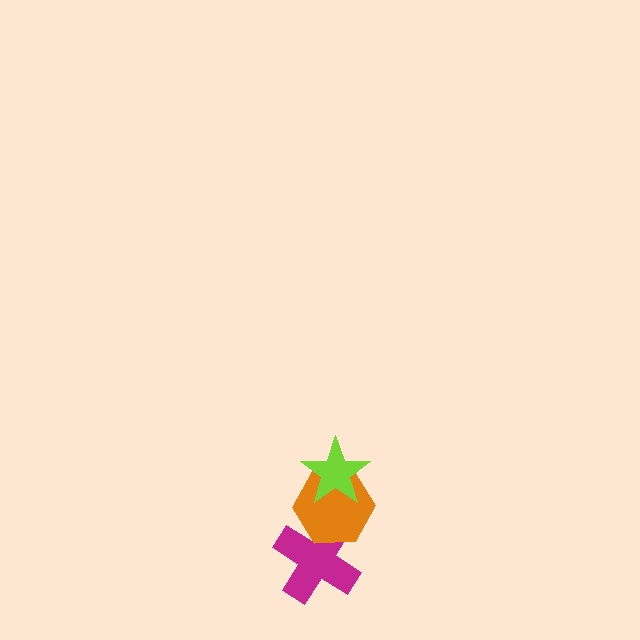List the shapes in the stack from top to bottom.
From top to bottom: the lime star, the orange hexagon, the magenta cross.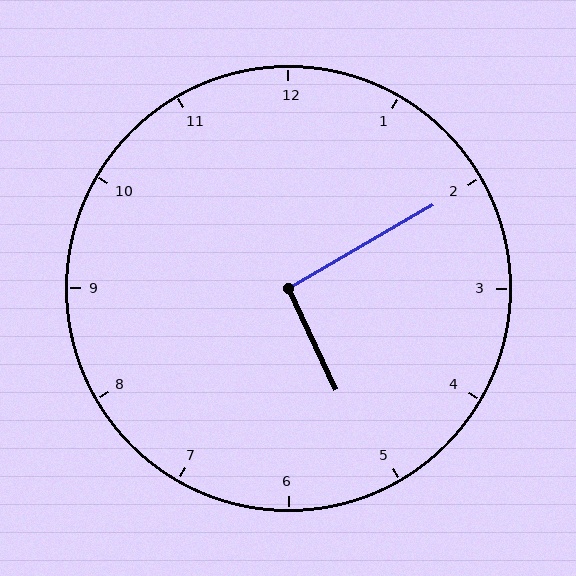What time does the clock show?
5:10.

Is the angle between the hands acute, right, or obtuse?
It is right.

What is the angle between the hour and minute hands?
Approximately 95 degrees.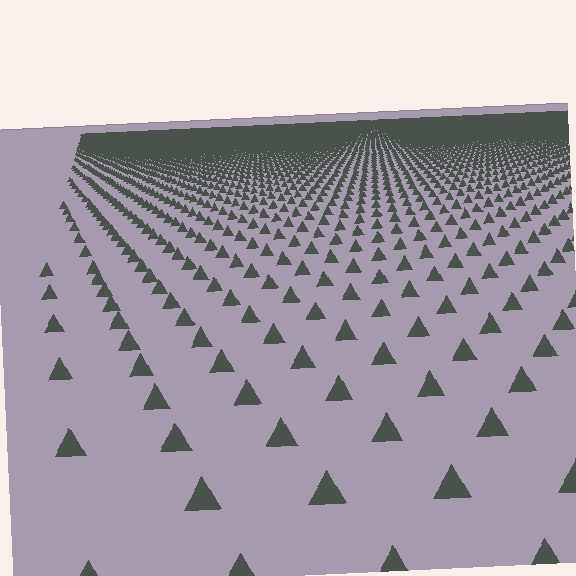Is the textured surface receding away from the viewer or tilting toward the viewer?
The surface is receding away from the viewer. Texture elements get smaller and denser toward the top.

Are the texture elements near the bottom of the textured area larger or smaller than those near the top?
Larger. Near the bottom, elements are closer to the viewer and appear at a bigger on-screen size.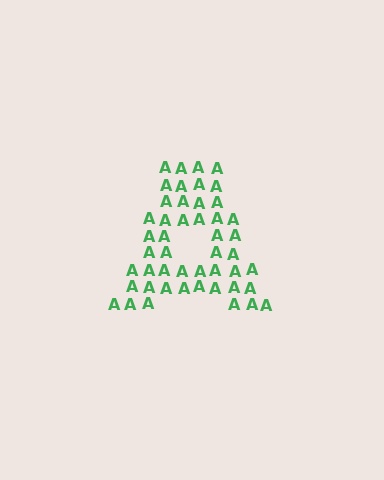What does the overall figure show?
The overall figure shows the letter A.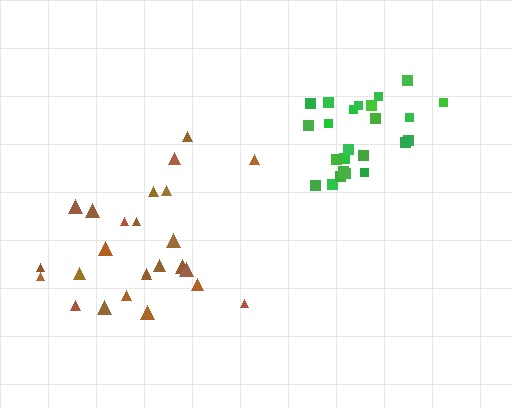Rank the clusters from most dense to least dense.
green, brown.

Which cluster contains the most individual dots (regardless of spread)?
Brown (25).